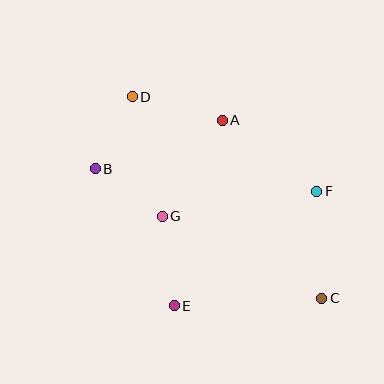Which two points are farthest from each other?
Points C and D are farthest from each other.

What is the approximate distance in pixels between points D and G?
The distance between D and G is approximately 123 pixels.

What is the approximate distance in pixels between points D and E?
The distance between D and E is approximately 213 pixels.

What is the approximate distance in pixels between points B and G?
The distance between B and G is approximately 82 pixels.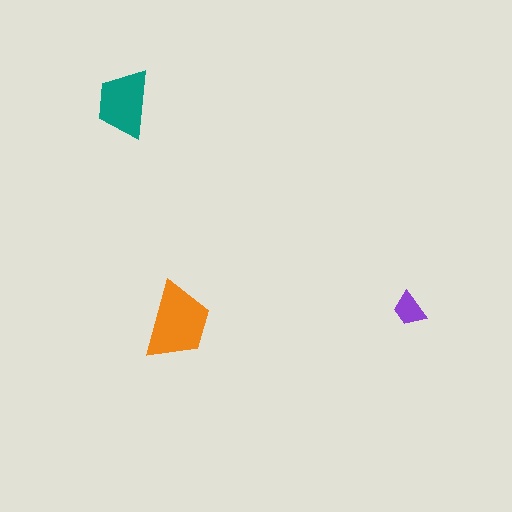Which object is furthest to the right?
The purple trapezoid is rightmost.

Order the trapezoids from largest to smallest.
the orange one, the teal one, the purple one.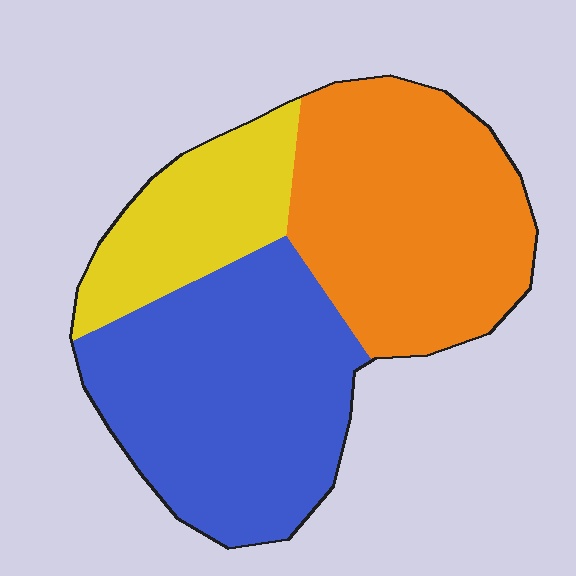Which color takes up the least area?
Yellow, at roughly 20%.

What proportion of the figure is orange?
Orange covers 39% of the figure.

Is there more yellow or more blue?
Blue.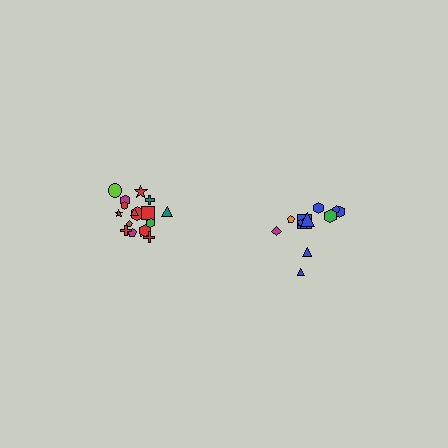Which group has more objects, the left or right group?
The left group.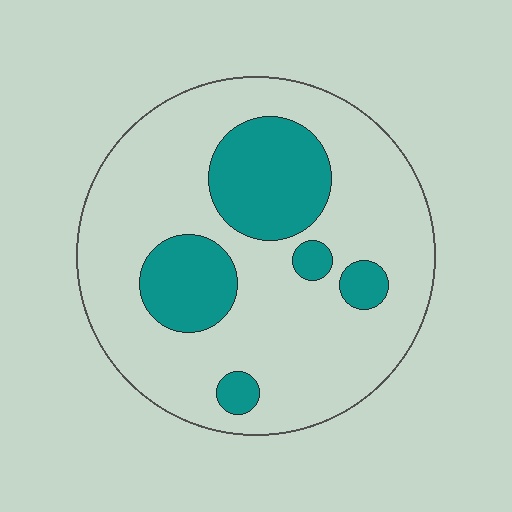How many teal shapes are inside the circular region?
5.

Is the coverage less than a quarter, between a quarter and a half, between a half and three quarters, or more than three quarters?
Less than a quarter.